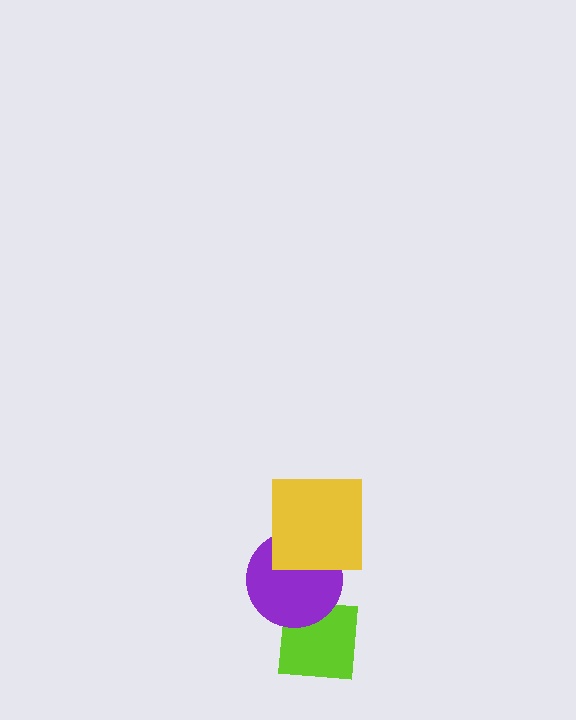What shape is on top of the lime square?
The purple circle is on top of the lime square.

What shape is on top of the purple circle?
The yellow square is on top of the purple circle.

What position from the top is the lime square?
The lime square is 3rd from the top.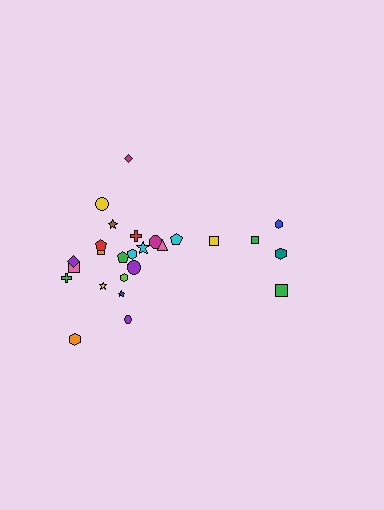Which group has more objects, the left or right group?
The left group.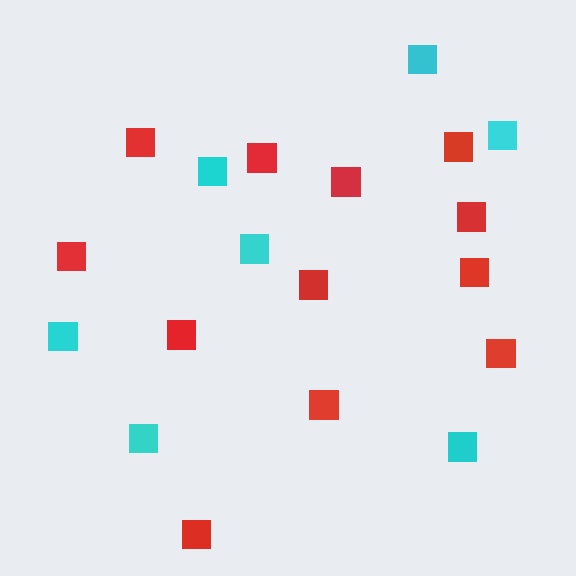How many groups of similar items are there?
There are 2 groups: one group of cyan squares (7) and one group of red squares (12).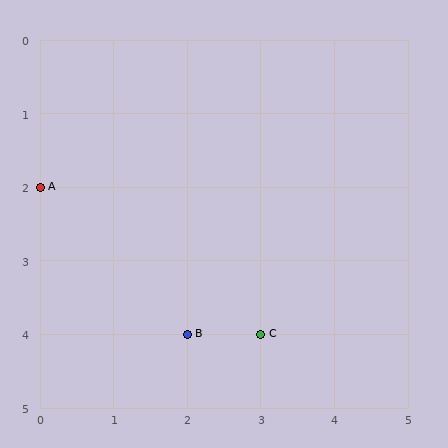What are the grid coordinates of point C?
Point C is at grid coordinates (3, 4).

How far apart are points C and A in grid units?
Points C and A are 3 columns and 2 rows apart (about 3.6 grid units diagonally).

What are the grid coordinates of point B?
Point B is at grid coordinates (2, 4).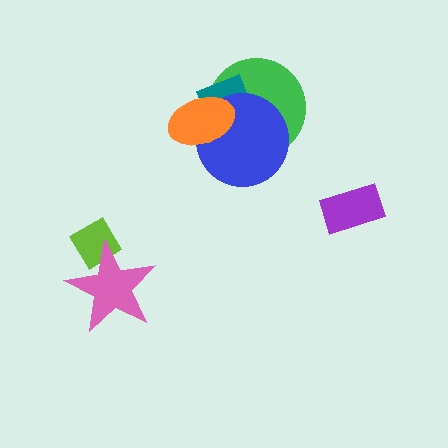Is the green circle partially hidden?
Yes, it is partially covered by another shape.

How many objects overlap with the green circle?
3 objects overlap with the green circle.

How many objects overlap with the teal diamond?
3 objects overlap with the teal diamond.